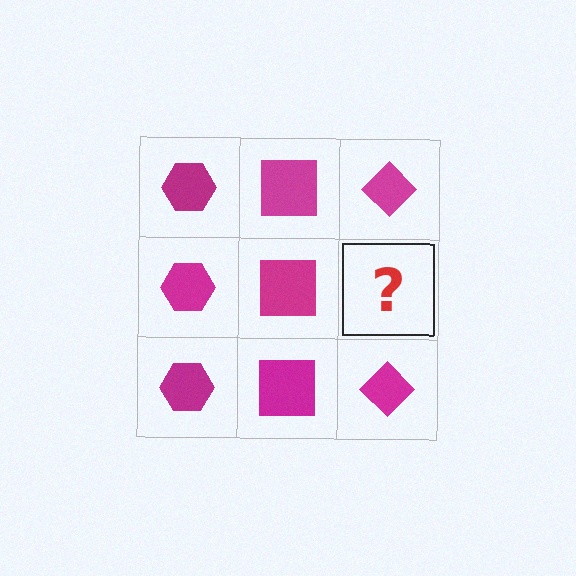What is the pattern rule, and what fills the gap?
The rule is that each column has a consistent shape. The gap should be filled with a magenta diamond.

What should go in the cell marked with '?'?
The missing cell should contain a magenta diamond.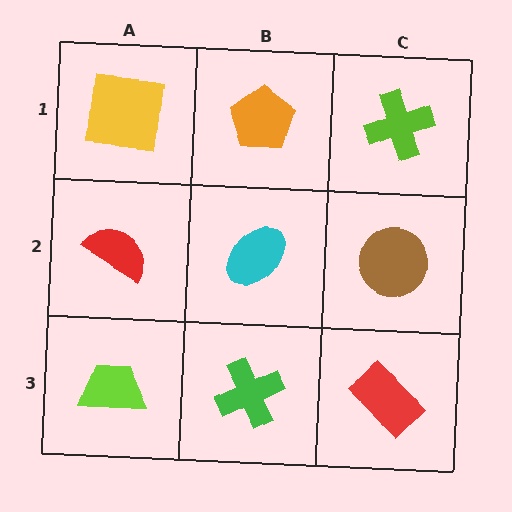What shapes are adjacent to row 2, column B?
An orange pentagon (row 1, column B), a green cross (row 3, column B), a red semicircle (row 2, column A), a brown circle (row 2, column C).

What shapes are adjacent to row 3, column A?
A red semicircle (row 2, column A), a green cross (row 3, column B).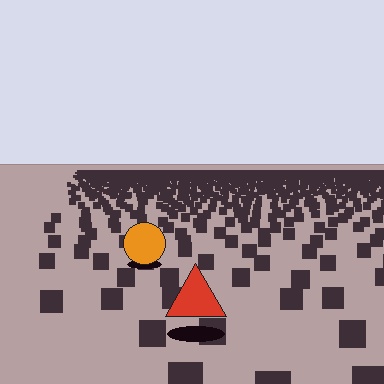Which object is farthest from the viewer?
The orange circle is farthest from the viewer. It appears smaller and the ground texture around it is denser.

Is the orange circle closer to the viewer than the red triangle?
No. The red triangle is closer — you can tell from the texture gradient: the ground texture is coarser near it.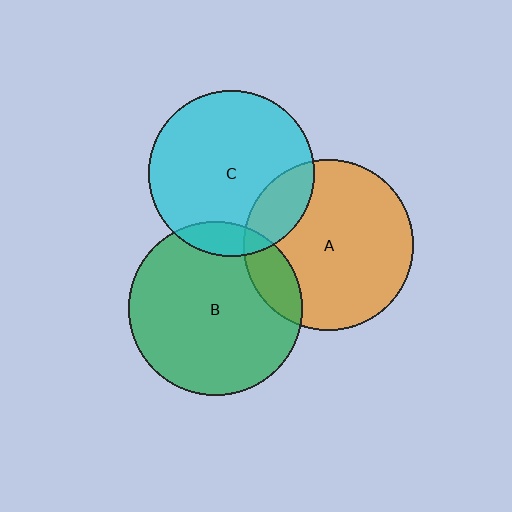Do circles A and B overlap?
Yes.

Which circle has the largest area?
Circle B (green).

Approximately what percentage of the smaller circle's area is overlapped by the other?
Approximately 15%.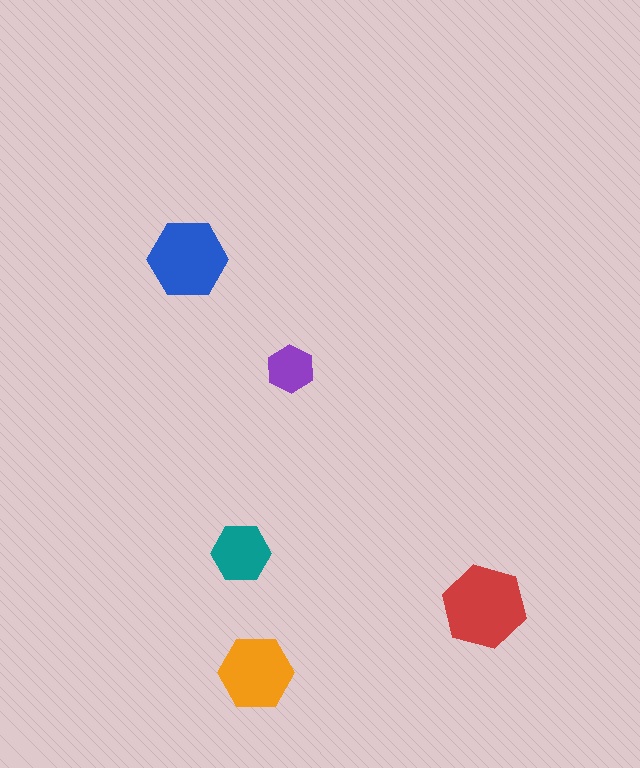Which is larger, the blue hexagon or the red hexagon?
The red one.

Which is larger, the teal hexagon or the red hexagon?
The red one.